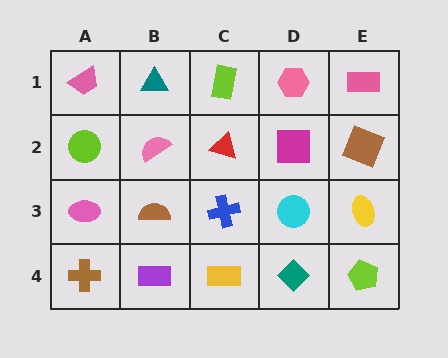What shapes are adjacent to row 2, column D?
A pink hexagon (row 1, column D), a cyan circle (row 3, column D), a red triangle (row 2, column C), a brown square (row 2, column E).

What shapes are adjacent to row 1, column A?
A lime circle (row 2, column A), a teal triangle (row 1, column B).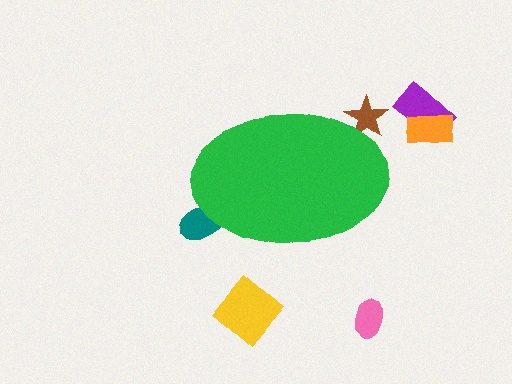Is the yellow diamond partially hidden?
No, the yellow diamond is fully visible.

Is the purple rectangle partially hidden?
No, the purple rectangle is fully visible.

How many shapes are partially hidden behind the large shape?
2 shapes are partially hidden.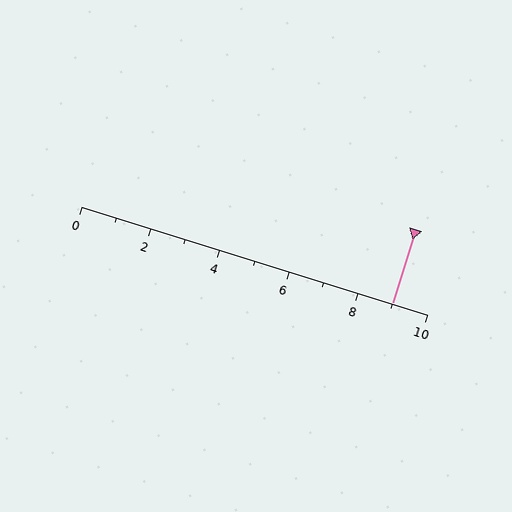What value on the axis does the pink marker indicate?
The marker indicates approximately 9.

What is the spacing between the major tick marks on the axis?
The major ticks are spaced 2 apart.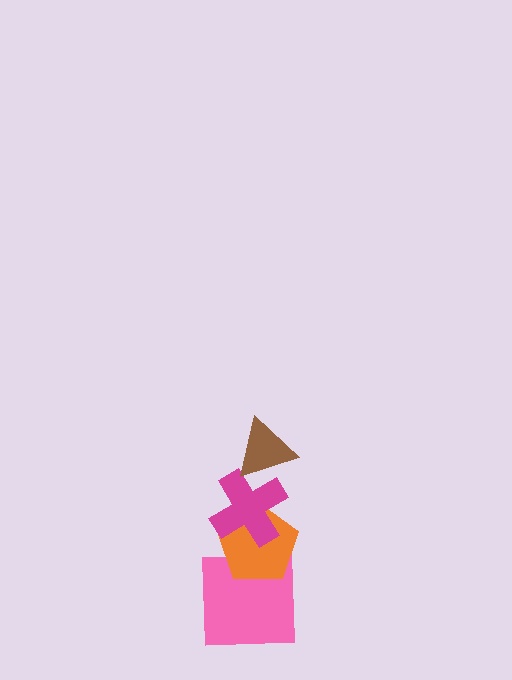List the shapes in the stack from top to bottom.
From top to bottom: the brown triangle, the magenta cross, the orange pentagon, the pink square.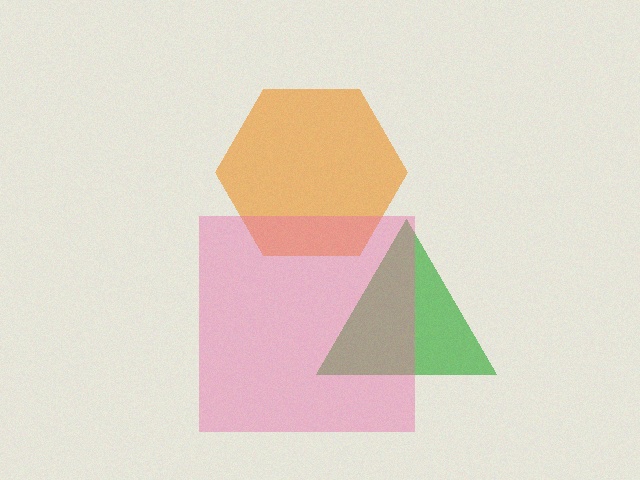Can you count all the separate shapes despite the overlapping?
Yes, there are 3 separate shapes.